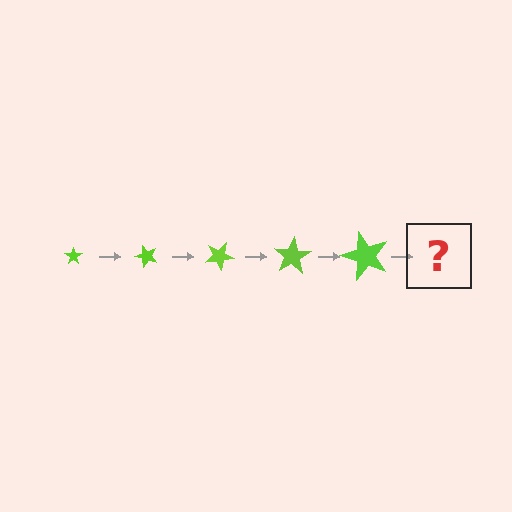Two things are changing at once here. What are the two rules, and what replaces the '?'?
The two rules are that the star grows larger each step and it rotates 50 degrees each step. The '?' should be a star, larger than the previous one and rotated 250 degrees from the start.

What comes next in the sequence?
The next element should be a star, larger than the previous one and rotated 250 degrees from the start.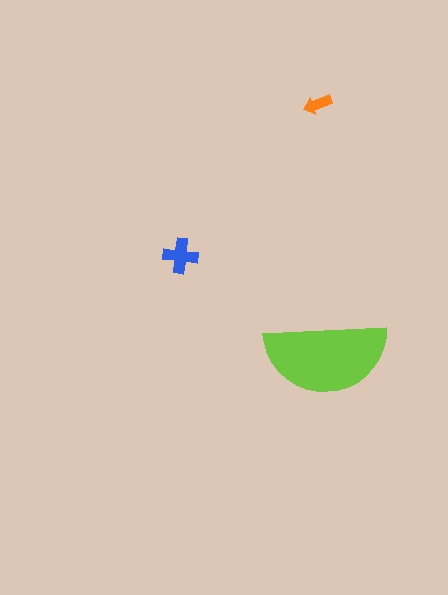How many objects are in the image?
There are 3 objects in the image.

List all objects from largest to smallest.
The lime semicircle, the blue cross, the orange arrow.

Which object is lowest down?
The lime semicircle is bottommost.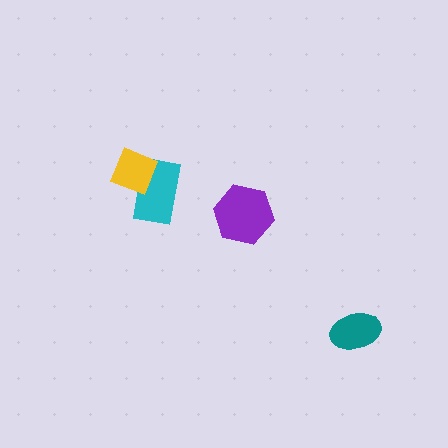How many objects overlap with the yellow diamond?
1 object overlaps with the yellow diamond.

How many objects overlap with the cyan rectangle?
1 object overlaps with the cyan rectangle.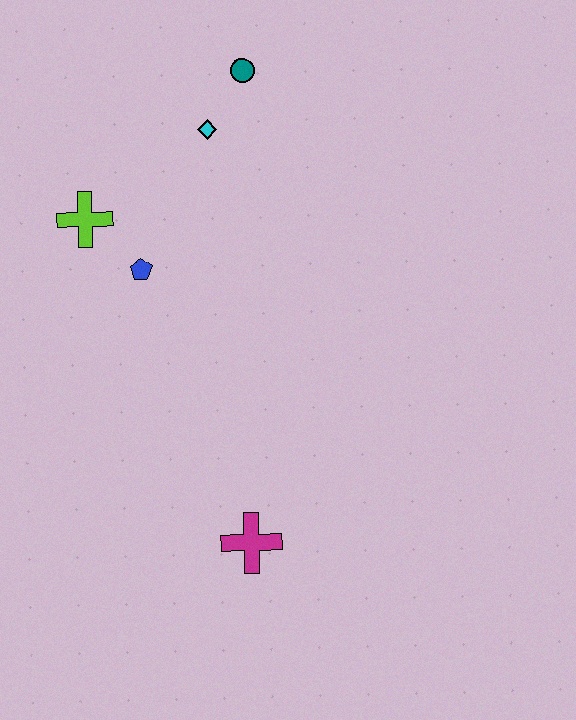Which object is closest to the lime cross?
The blue pentagon is closest to the lime cross.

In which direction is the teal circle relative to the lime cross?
The teal circle is to the right of the lime cross.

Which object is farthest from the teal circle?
The magenta cross is farthest from the teal circle.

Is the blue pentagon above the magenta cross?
Yes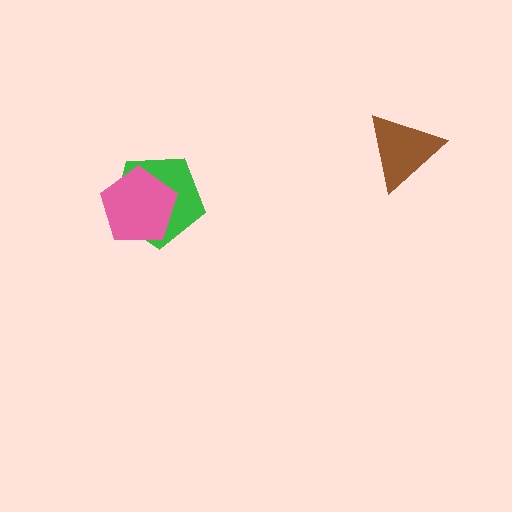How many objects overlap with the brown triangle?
0 objects overlap with the brown triangle.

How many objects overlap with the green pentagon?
1 object overlaps with the green pentagon.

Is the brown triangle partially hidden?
No, no other shape covers it.